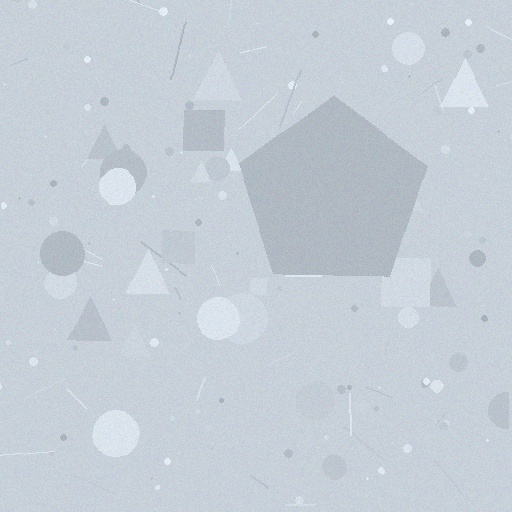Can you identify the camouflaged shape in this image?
The camouflaged shape is a pentagon.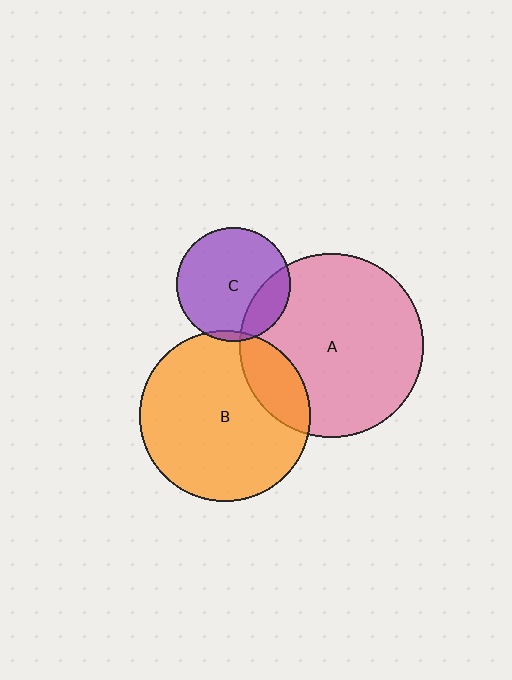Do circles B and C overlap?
Yes.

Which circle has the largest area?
Circle A (pink).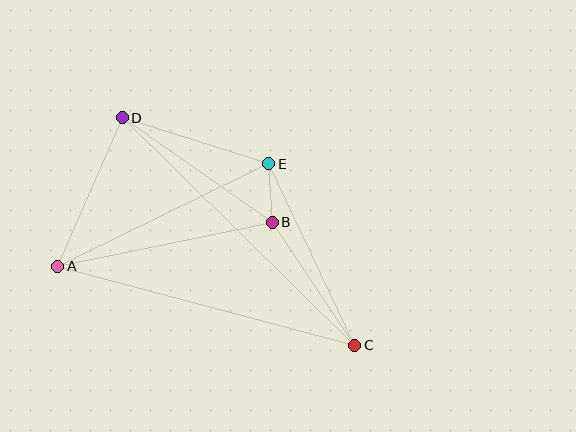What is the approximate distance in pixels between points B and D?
The distance between B and D is approximately 183 pixels.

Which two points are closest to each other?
Points B and E are closest to each other.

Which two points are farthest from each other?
Points C and D are farthest from each other.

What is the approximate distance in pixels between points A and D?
The distance between A and D is approximately 162 pixels.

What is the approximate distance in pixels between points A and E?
The distance between A and E is approximately 235 pixels.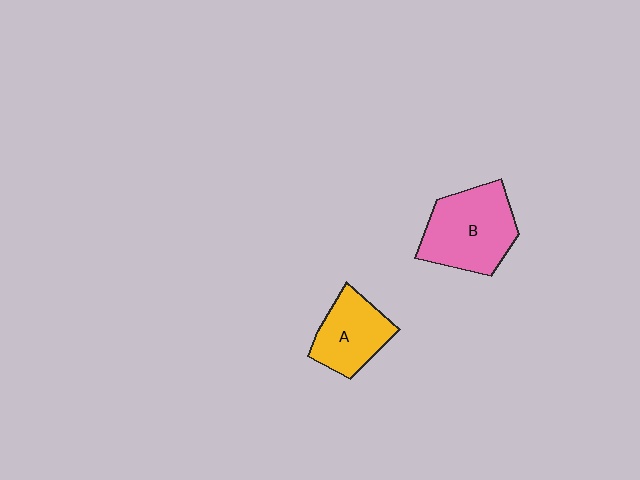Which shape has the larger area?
Shape B (pink).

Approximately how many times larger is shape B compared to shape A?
Approximately 1.4 times.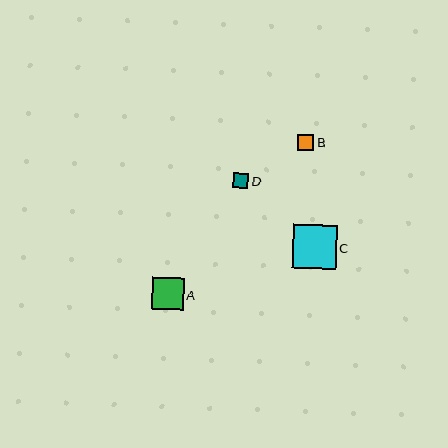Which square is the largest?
Square C is the largest with a size of approximately 44 pixels.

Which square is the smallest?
Square D is the smallest with a size of approximately 15 pixels.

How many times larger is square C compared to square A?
Square C is approximately 1.4 times the size of square A.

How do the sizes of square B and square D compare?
Square B and square D are approximately the same size.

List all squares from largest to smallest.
From largest to smallest: C, A, B, D.